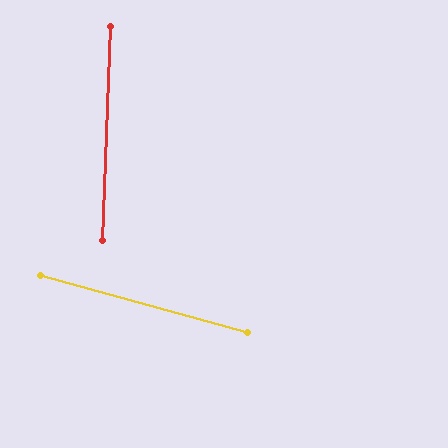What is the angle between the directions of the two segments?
Approximately 77 degrees.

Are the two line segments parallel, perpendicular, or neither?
Neither parallel nor perpendicular — they differ by about 77°.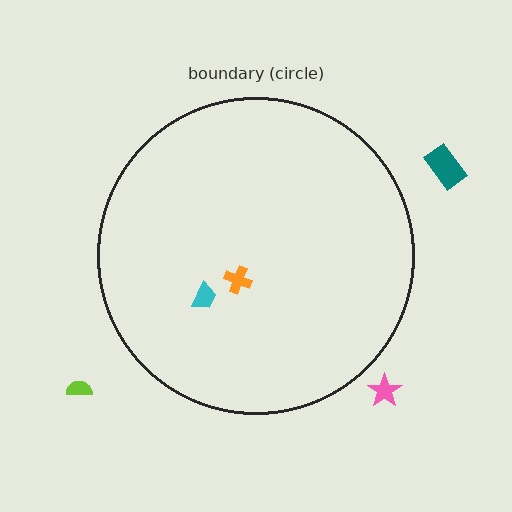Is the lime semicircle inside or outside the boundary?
Outside.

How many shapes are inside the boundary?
2 inside, 3 outside.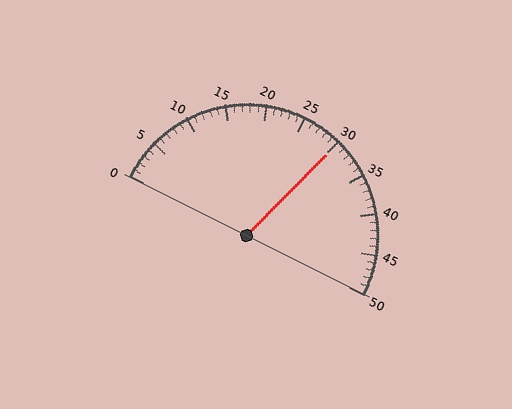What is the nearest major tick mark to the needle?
The nearest major tick mark is 30.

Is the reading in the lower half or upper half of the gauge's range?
The reading is in the upper half of the range (0 to 50).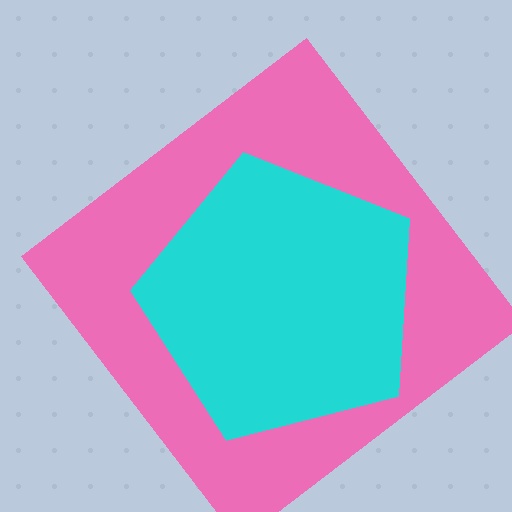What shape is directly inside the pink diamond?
The cyan pentagon.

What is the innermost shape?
The cyan pentagon.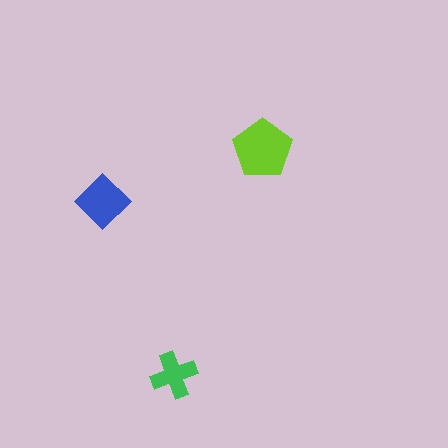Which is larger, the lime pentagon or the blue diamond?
The lime pentagon.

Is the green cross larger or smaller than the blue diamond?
Smaller.